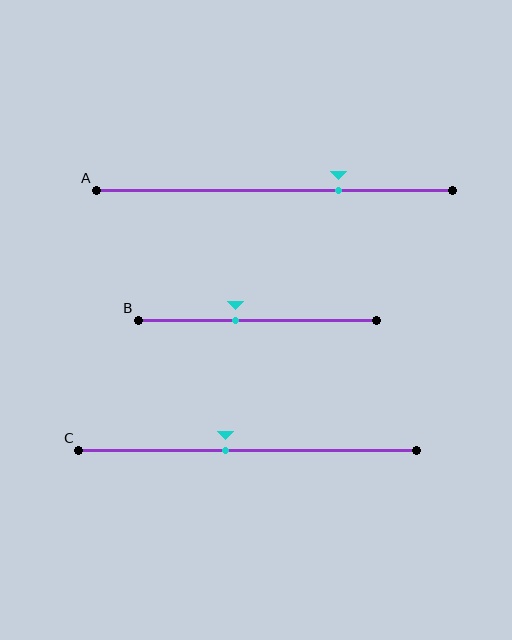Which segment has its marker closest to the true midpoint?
Segment C has its marker closest to the true midpoint.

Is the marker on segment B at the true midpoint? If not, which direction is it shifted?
No, the marker on segment B is shifted to the left by about 9% of the segment length.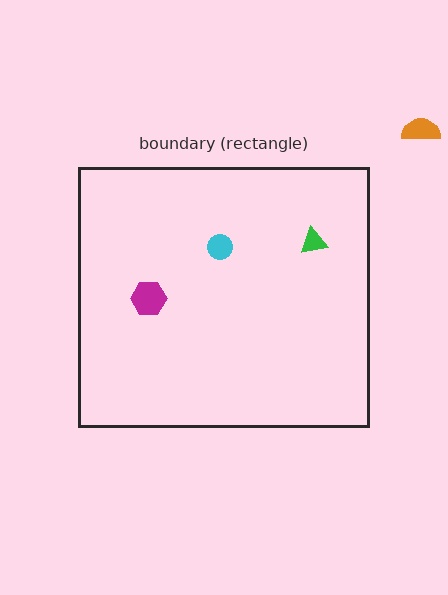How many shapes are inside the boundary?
3 inside, 1 outside.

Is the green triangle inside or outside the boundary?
Inside.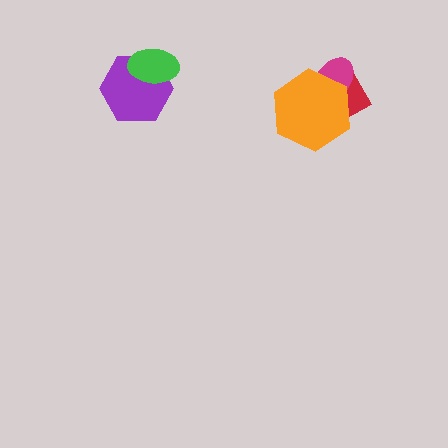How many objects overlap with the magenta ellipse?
2 objects overlap with the magenta ellipse.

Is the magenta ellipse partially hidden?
Yes, it is partially covered by another shape.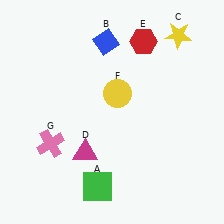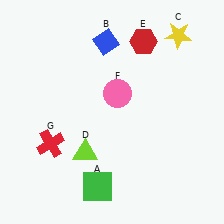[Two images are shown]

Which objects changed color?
D changed from magenta to lime. F changed from yellow to pink. G changed from pink to red.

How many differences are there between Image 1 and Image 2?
There are 3 differences between the two images.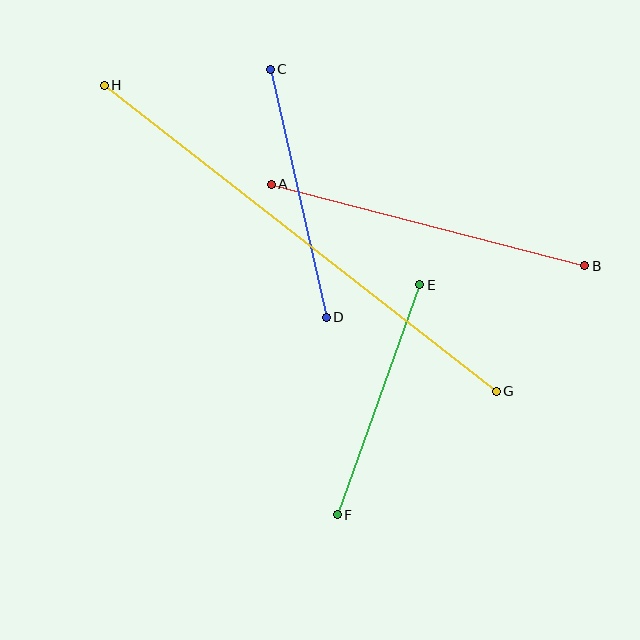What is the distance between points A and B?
The distance is approximately 324 pixels.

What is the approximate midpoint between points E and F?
The midpoint is at approximately (379, 400) pixels.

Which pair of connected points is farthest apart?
Points G and H are farthest apart.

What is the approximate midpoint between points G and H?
The midpoint is at approximately (300, 238) pixels.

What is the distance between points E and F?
The distance is approximately 244 pixels.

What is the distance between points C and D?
The distance is approximately 254 pixels.